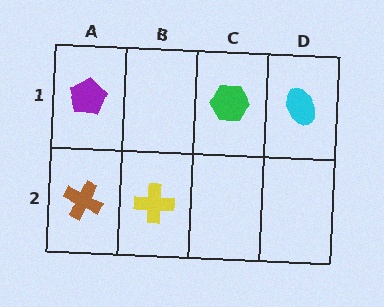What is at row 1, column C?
A green hexagon.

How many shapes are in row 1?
3 shapes.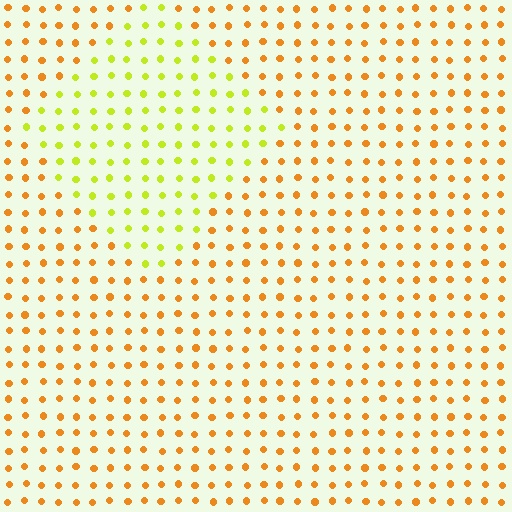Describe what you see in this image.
The image is filled with small orange elements in a uniform arrangement. A diamond-shaped region is visible where the elements are tinted to a slightly different hue, forming a subtle color boundary.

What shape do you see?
I see a diamond.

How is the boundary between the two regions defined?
The boundary is defined purely by a slight shift in hue (about 42 degrees). Spacing, size, and orientation are identical on both sides.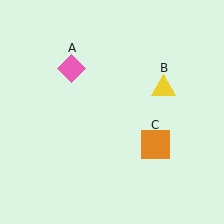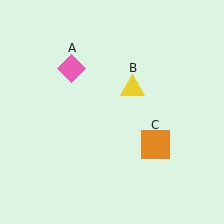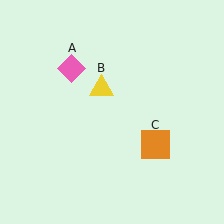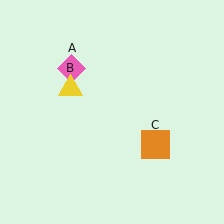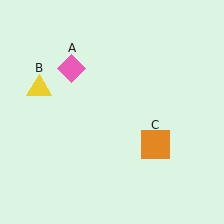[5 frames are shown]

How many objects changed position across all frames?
1 object changed position: yellow triangle (object B).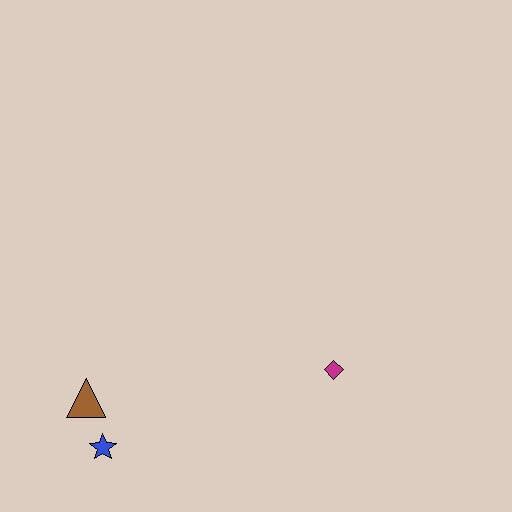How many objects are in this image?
There are 3 objects.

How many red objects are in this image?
There are no red objects.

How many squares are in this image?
There are no squares.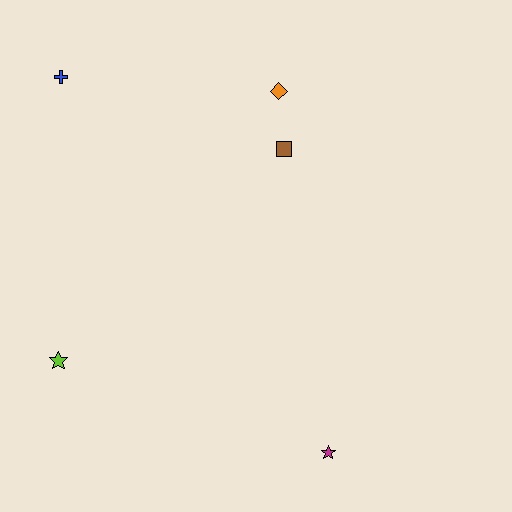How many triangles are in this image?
There are no triangles.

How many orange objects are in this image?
There is 1 orange object.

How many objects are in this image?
There are 5 objects.